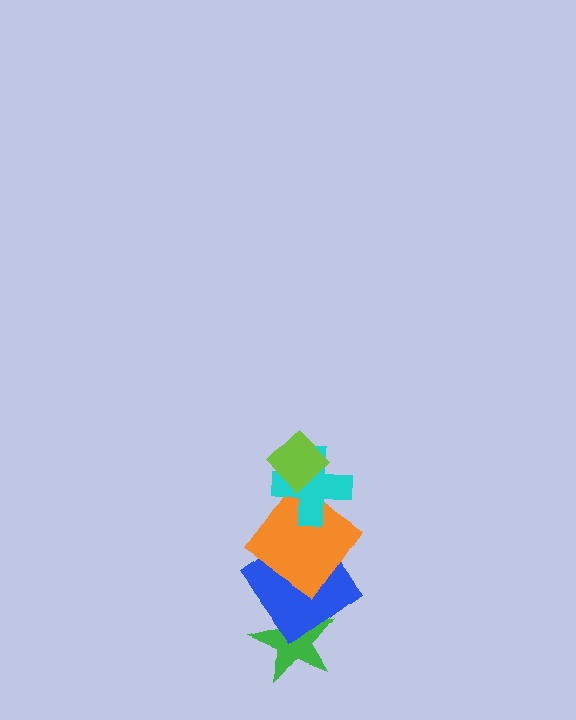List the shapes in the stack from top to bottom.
From top to bottom: the lime diamond, the cyan cross, the orange diamond, the blue diamond, the green star.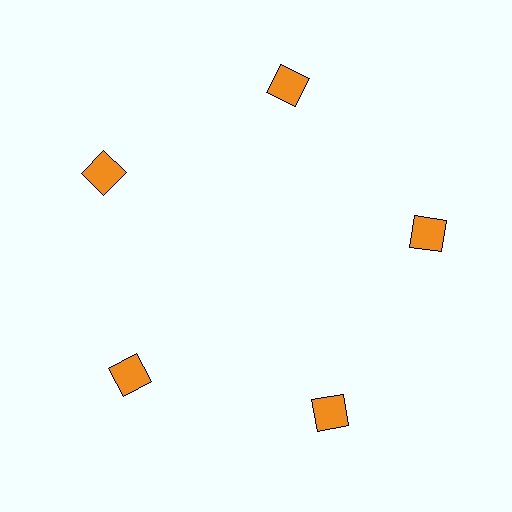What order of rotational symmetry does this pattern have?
This pattern has 5-fold rotational symmetry.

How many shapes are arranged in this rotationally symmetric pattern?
There are 5 shapes, arranged in 5 groups of 1.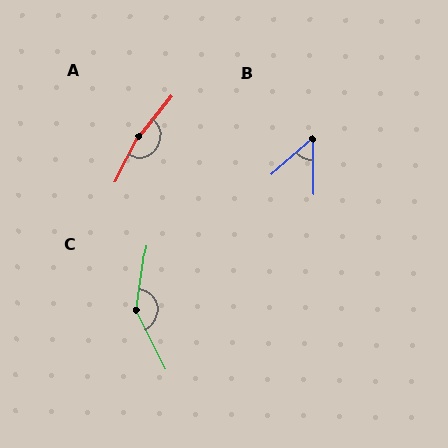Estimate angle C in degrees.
Approximately 145 degrees.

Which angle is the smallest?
B, at approximately 50 degrees.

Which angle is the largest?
A, at approximately 167 degrees.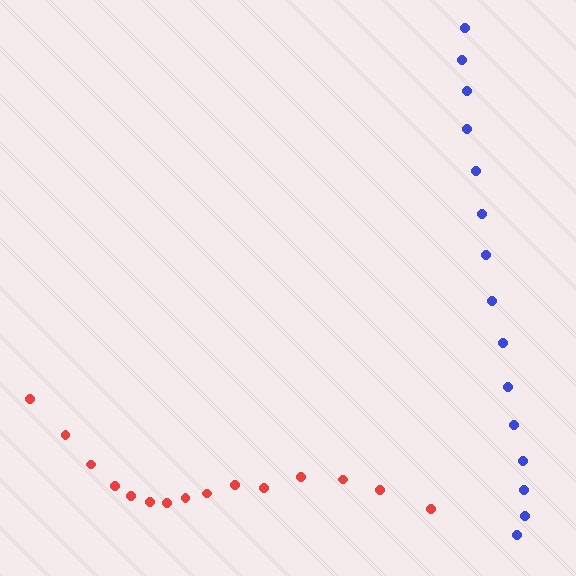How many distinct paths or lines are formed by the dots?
There are 2 distinct paths.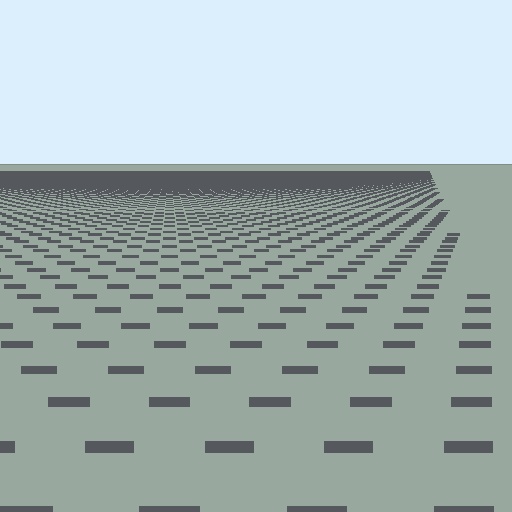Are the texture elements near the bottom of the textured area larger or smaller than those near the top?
Larger. Near the bottom, elements are closer to the viewer and appear at a bigger on-screen size.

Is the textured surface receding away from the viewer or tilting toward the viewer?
The surface is receding away from the viewer. Texture elements get smaller and denser toward the top.